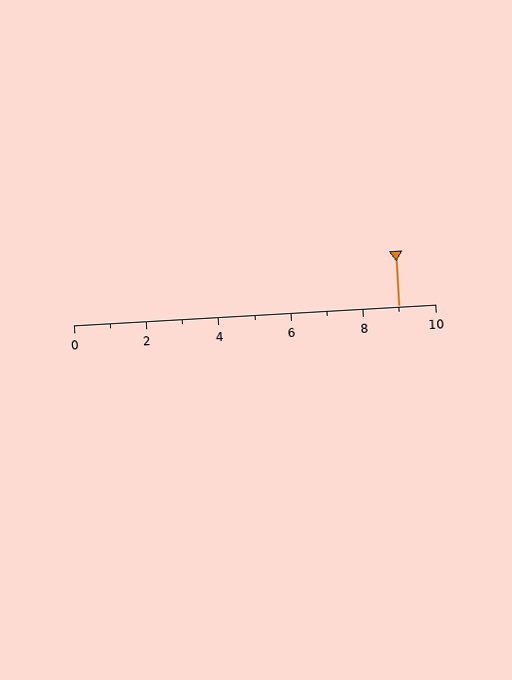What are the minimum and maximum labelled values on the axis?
The axis runs from 0 to 10.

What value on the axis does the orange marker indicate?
The marker indicates approximately 9.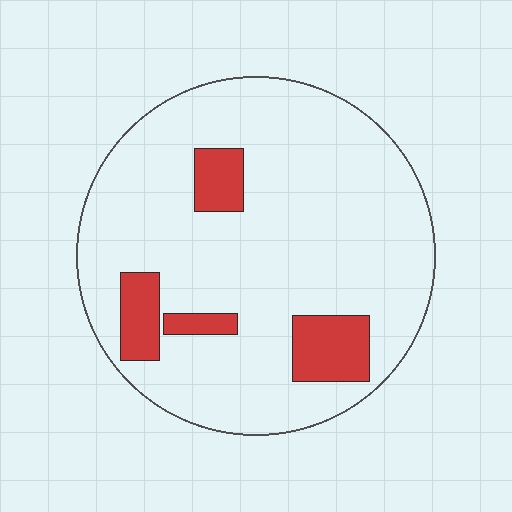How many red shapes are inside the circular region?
4.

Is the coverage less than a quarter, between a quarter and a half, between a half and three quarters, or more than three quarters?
Less than a quarter.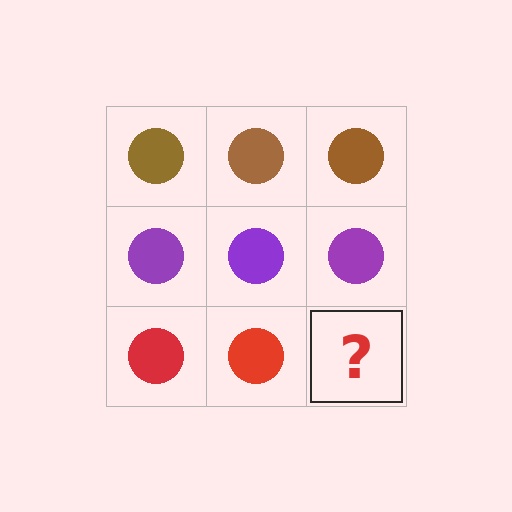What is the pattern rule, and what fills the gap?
The rule is that each row has a consistent color. The gap should be filled with a red circle.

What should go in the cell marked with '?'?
The missing cell should contain a red circle.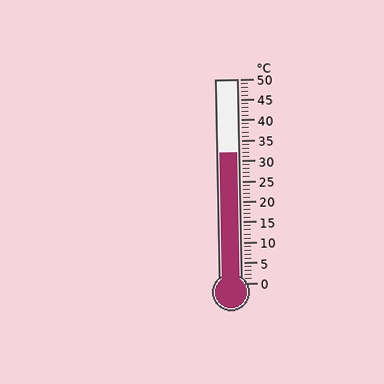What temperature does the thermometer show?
The thermometer shows approximately 32°C.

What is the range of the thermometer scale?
The thermometer scale ranges from 0°C to 50°C.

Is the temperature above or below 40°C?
The temperature is below 40°C.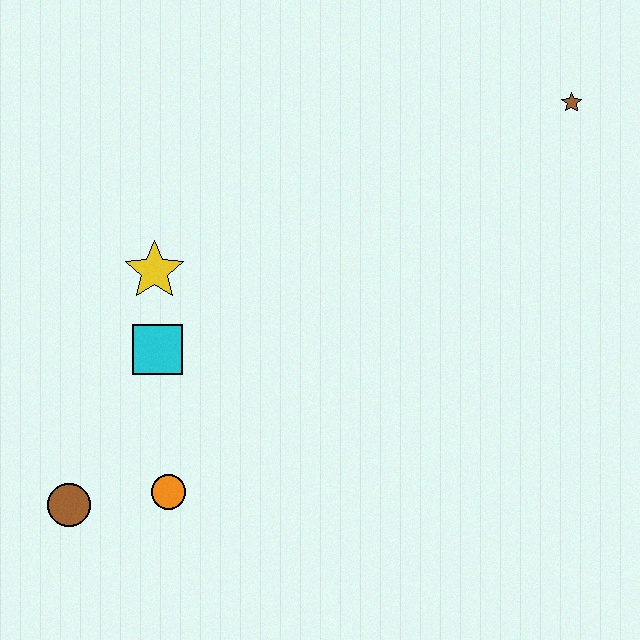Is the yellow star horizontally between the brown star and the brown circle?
Yes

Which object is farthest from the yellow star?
The brown star is farthest from the yellow star.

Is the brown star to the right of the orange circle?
Yes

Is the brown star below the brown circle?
No